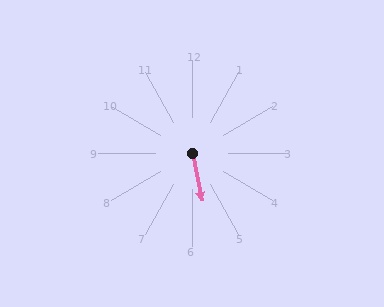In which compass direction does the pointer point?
South.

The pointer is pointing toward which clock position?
Roughly 6 o'clock.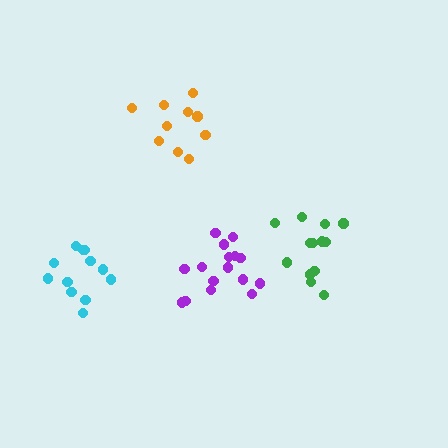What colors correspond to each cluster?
The clusters are colored: cyan, orange, green, purple.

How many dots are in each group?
Group 1: 12 dots, Group 2: 10 dots, Group 3: 13 dots, Group 4: 16 dots (51 total).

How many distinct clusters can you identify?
There are 4 distinct clusters.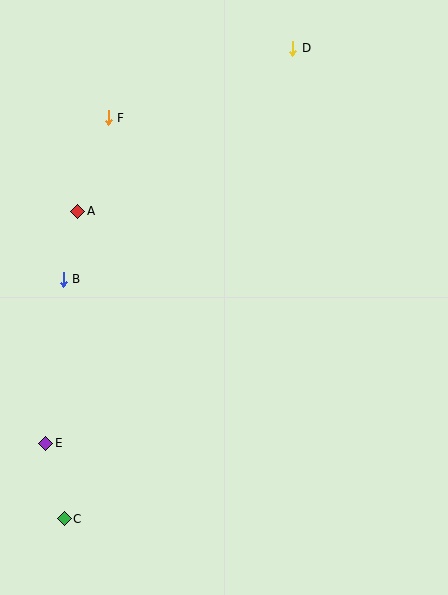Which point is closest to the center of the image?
Point B at (63, 279) is closest to the center.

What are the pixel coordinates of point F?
Point F is at (108, 118).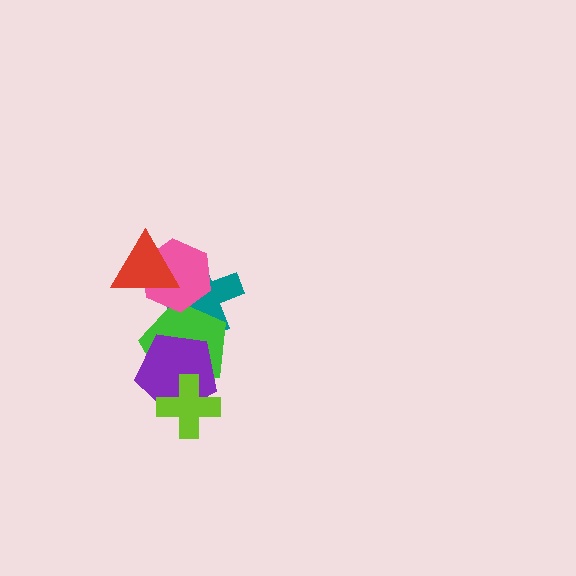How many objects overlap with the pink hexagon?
3 objects overlap with the pink hexagon.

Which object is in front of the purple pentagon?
The lime cross is in front of the purple pentagon.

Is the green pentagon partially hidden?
Yes, it is partially covered by another shape.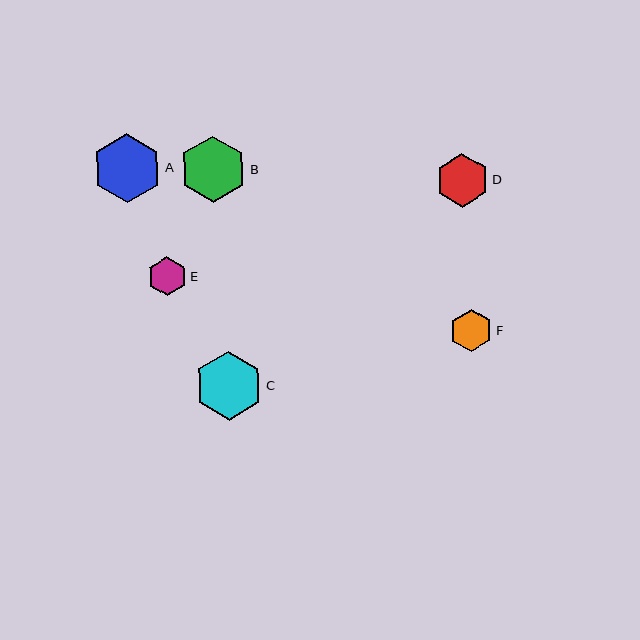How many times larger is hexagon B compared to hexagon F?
Hexagon B is approximately 1.6 times the size of hexagon F.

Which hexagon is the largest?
Hexagon A is the largest with a size of approximately 69 pixels.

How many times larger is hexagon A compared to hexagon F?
Hexagon A is approximately 1.6 times the size of hexagon F.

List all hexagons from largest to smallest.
From largest to smallest: A, C, B, D, F, E.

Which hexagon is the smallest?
Hexagon E is the smallest with a size of approximately 39 pixels.